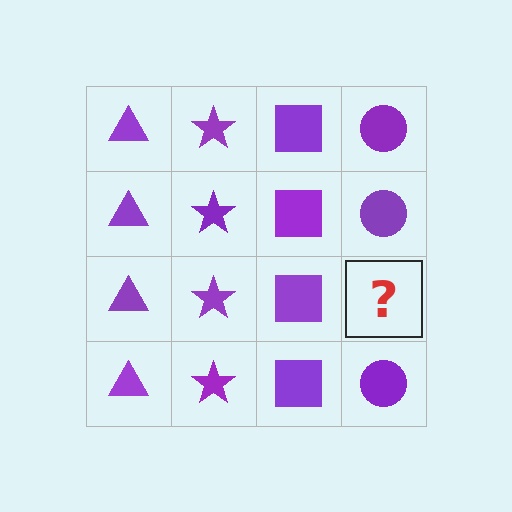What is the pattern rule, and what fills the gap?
The rule is that each column has a consistent shape. The gap should be filled with a purple circle.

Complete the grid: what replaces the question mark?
The question mark should be replaced with a purple circle.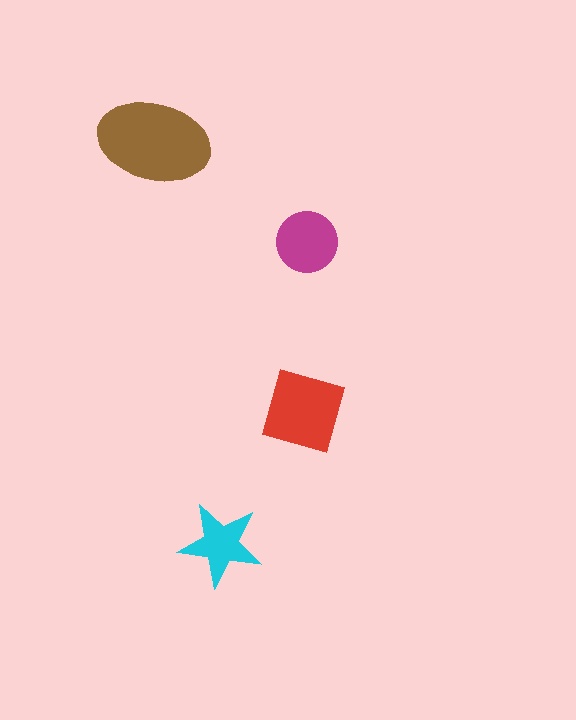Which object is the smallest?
The cyan star.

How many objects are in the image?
There are 4 objects in the image.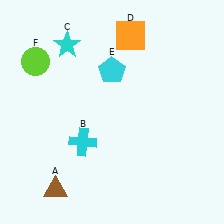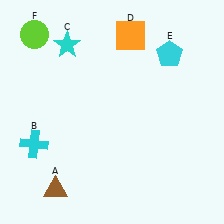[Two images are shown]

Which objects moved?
The objects that moved are: the cyan cross (B), the cyan pentagon (E), the lime circle (F).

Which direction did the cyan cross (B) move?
The cyan cross (B) moved left.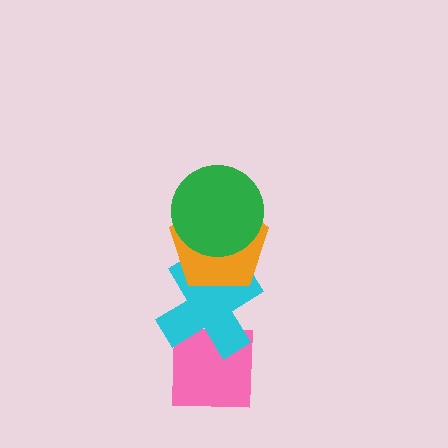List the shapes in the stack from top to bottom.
From top to bottom: the green circle, the orange pentagon, the cyan cross, the pink square.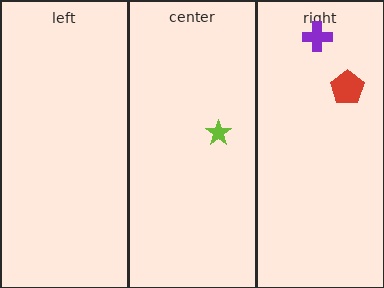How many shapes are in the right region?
2.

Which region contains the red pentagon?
The right region.